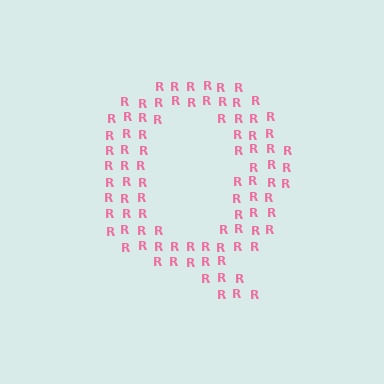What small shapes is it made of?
It is made of small letter R's.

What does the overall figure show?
The overall figure shows the letter Q.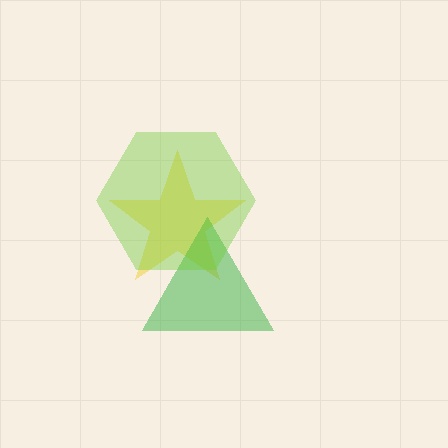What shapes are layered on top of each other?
The layered shapes are: a yellow star, a green triangle, a lime hexagon.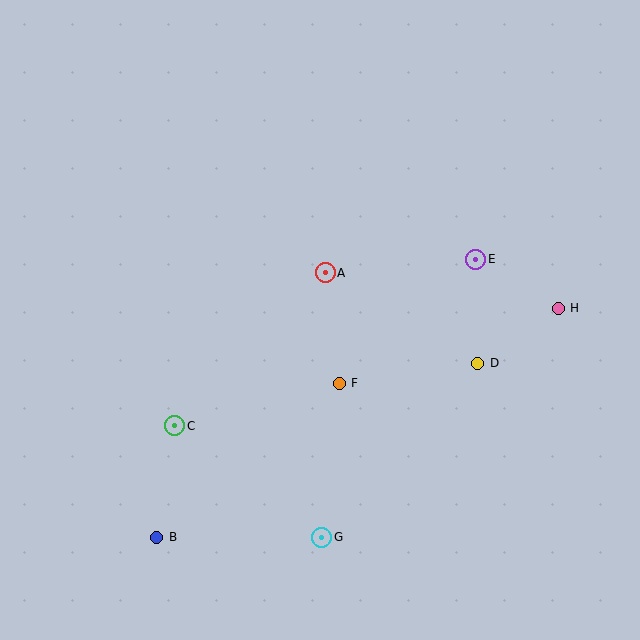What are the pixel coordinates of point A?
Point A is at (325, 273).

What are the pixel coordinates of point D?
Point D is at (478, 363).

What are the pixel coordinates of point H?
Point H is at (558, 308).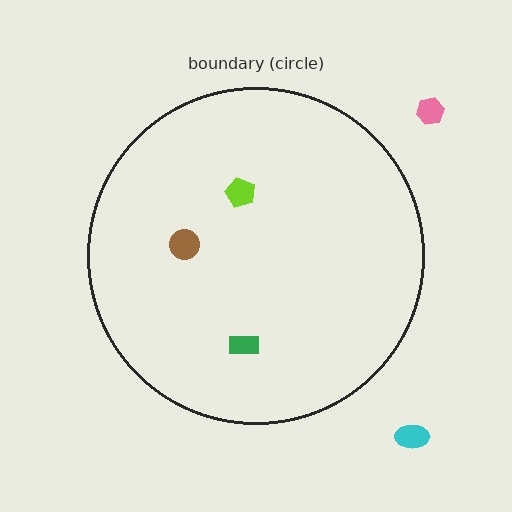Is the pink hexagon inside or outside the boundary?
Outside.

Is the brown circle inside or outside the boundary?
Inside.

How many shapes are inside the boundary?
3 inside, 2 outside.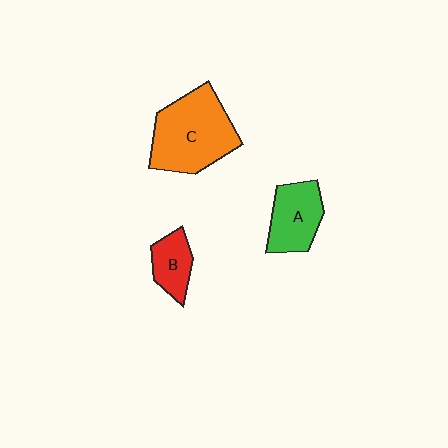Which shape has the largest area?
Shape C (orange).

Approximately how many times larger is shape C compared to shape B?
Approximately 2.5 times.